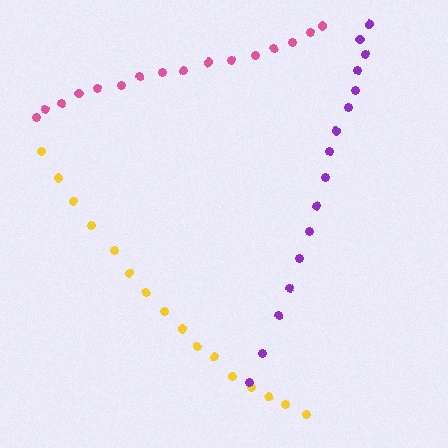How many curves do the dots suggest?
There are 3 distinct paths.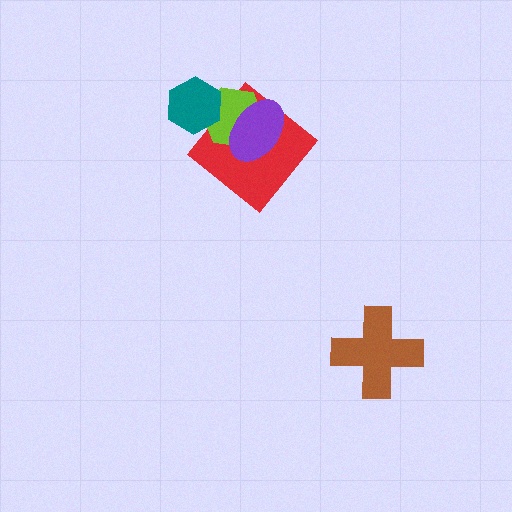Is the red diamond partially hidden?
Yes, it is partially covered by another shape.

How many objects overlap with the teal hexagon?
1 object overlaps with the teal hexagon.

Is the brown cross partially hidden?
No, no other shape covers it.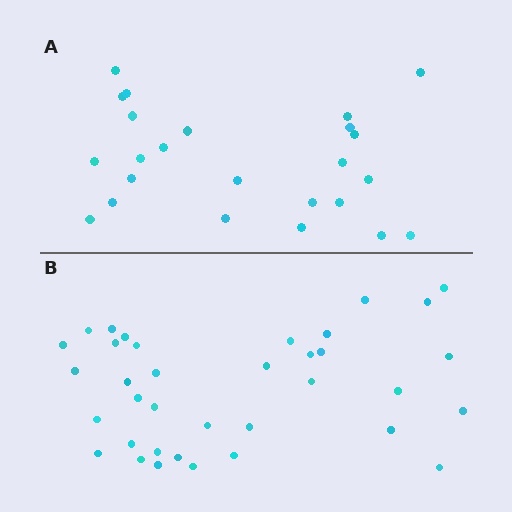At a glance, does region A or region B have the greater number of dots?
Region B (the bottom region) has more dots.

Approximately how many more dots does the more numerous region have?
Region B has roughly 12 or so more dots than region A.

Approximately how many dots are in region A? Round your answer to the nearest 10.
About 20 dots. (The exact count is 24, which rounds to 20.)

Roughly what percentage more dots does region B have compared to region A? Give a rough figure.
About 50% more.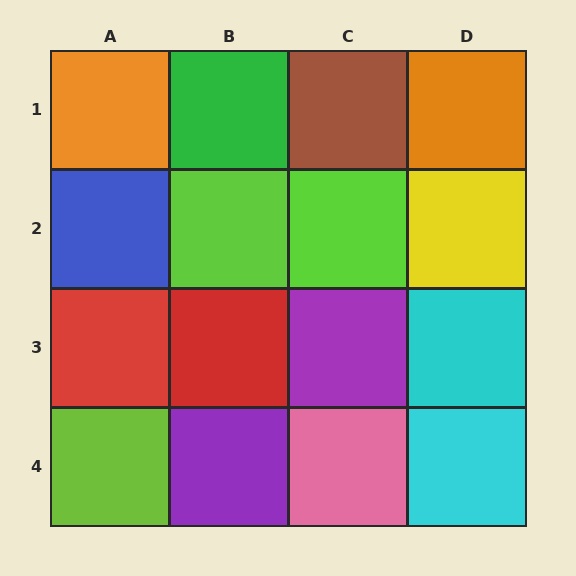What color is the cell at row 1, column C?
Brown.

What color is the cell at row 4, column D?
Cyan.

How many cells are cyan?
2 cells are cyan.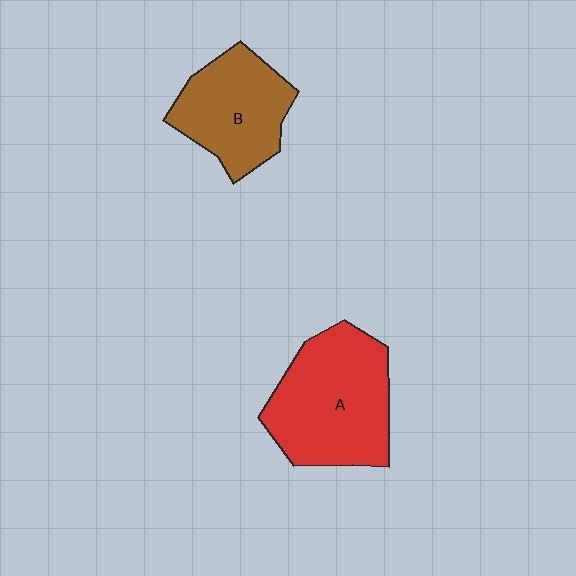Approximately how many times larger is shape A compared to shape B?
Approximately 1.3 times.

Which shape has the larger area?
Shape A (red).